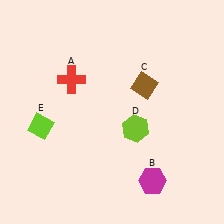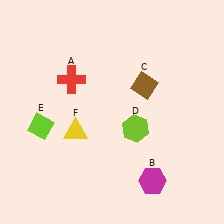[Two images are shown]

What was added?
A yellow triangle (F) was added in Image 2.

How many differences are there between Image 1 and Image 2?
There is 1 difference between the two images.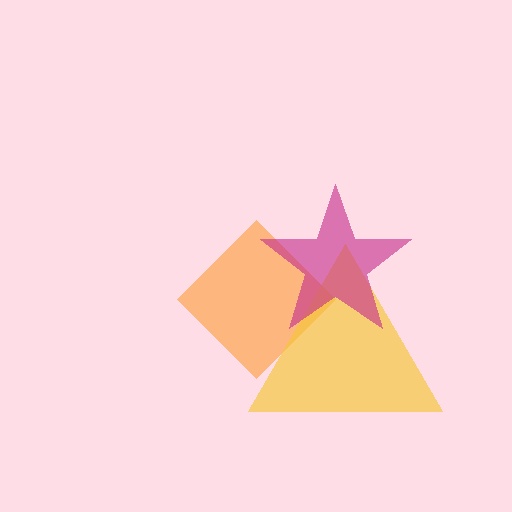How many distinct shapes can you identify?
There are 3 distinct shapes: an orange diamond, a yellow triangle, a magenta star.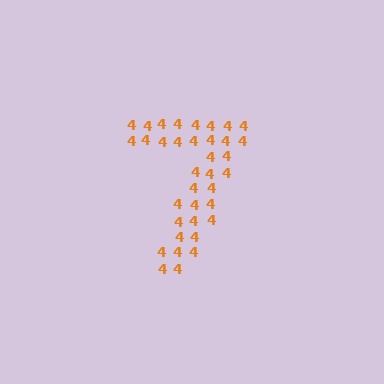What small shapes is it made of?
It is made of small digit 4's.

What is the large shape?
The large shape is the digit 7.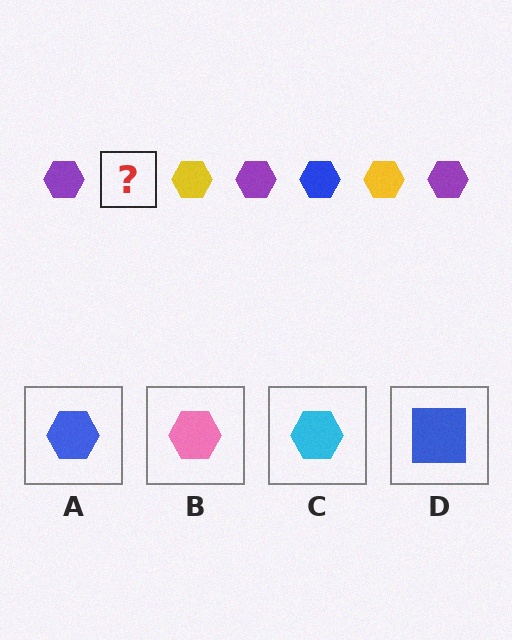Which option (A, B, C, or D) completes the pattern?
A.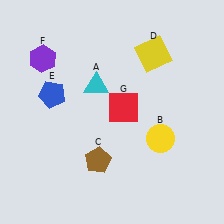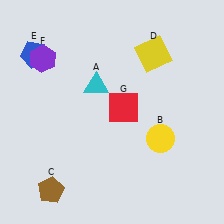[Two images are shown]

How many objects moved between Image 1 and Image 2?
2 objects moved between the two images.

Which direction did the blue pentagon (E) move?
The blue pentagon (E) moved up.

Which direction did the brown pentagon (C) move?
The brown pentagon (C) moved left.